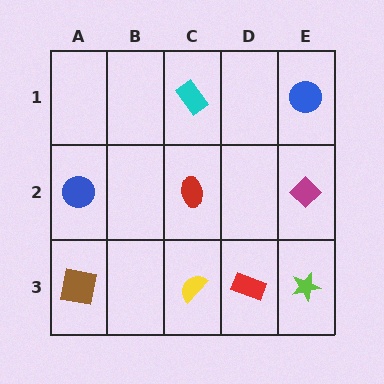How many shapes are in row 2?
3 shapes.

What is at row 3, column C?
A yellow semicircle.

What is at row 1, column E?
A blue circle.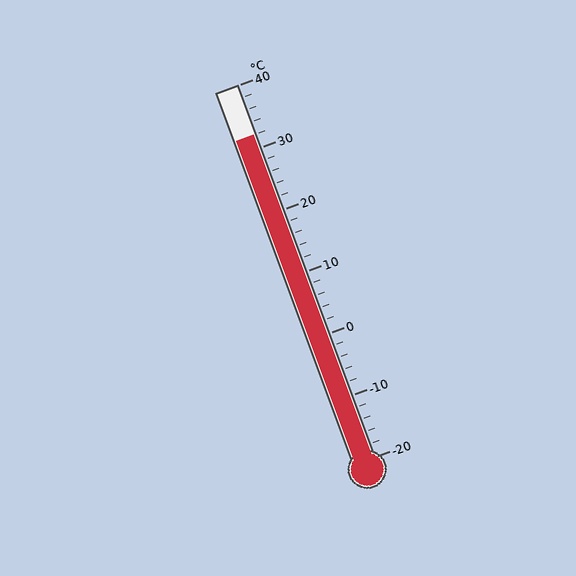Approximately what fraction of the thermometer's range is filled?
The thermometer is filled to approximately 85% of its range.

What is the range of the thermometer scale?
The thermometer scale ranges from -20°C to 40°C.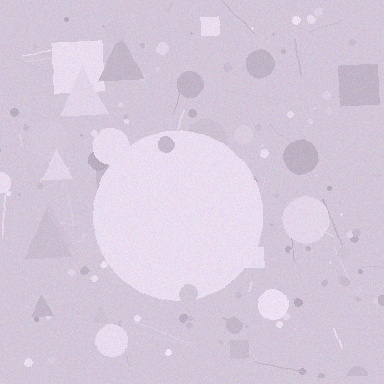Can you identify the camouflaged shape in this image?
The camouflaged shape is a circle.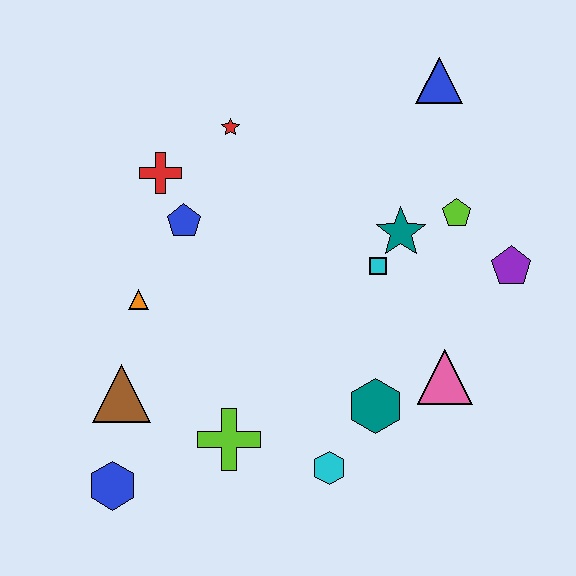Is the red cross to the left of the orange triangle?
No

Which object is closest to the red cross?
The blue pentagon is closest to the red cross.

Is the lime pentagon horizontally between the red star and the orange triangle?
No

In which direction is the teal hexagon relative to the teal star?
The teal hexagon is below the teal star.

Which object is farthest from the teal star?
The blue hexagon is farthest from the teal star.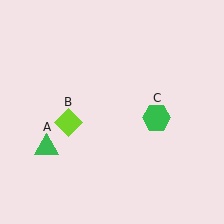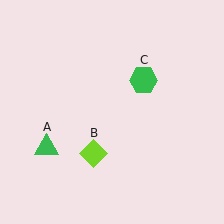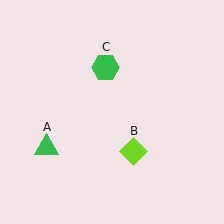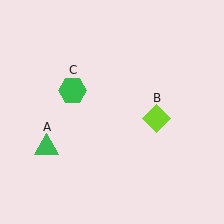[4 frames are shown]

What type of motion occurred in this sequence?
The lime diamond (object B), green hexagon (object C) rotated counterclockwise around the center of the scene.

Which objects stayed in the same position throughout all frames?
Green triangle (object A) remained stationary.